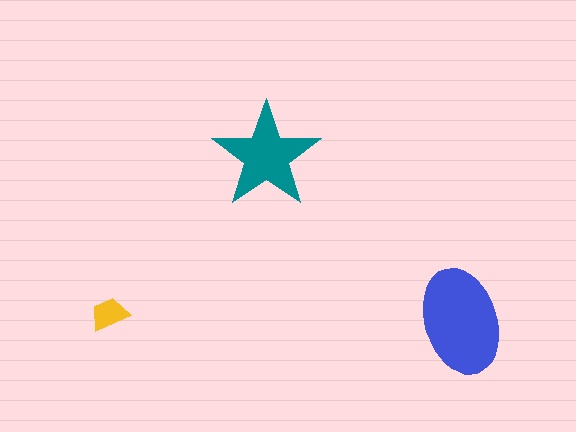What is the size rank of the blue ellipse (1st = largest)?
1st.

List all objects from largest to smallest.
The blue ellipse, the teal star, the yellow trapezoid.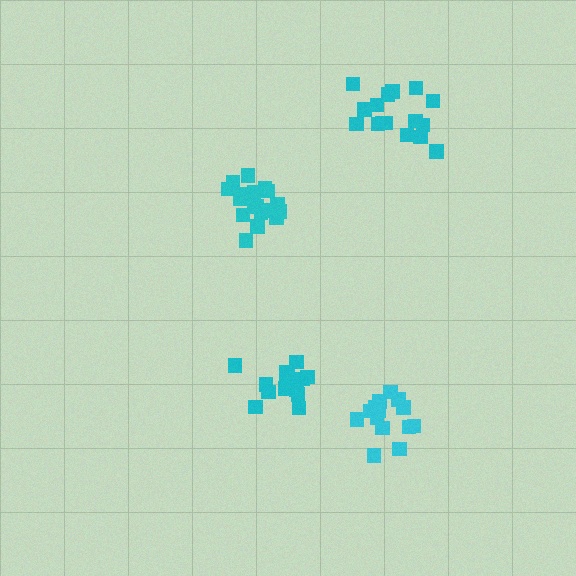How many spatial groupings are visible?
There are 4 spatial groupings.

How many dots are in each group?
Group 1: 18 dots, Group 2: 16 dots, Group 3: 14 dots, Group 4: 16 dots (64 total).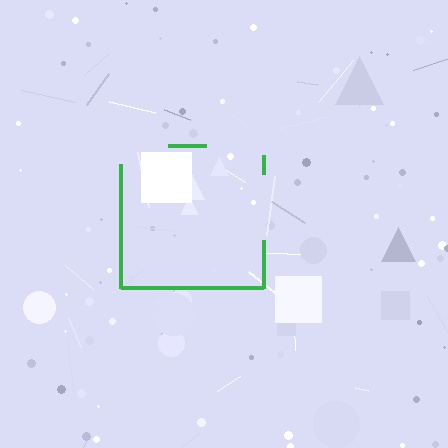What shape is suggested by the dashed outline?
The dashed outline suggests a square.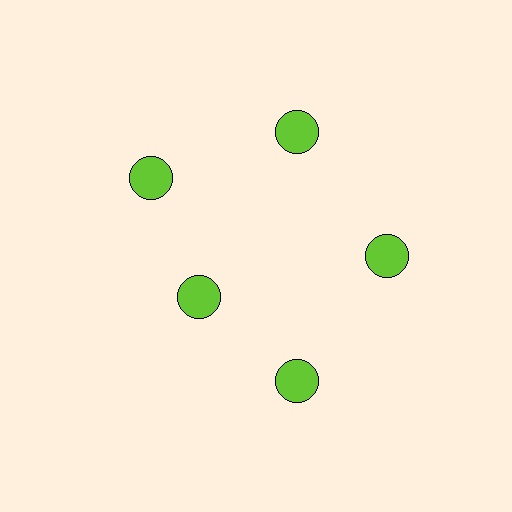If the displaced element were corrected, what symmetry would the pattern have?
It would have 5-fold rotational symmetry — the pattern would map onto itself every 72 degrees.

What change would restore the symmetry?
The symmetry would be restored by moving it outward, back onto the ring so that all 5 circles sit at equal angles and equal distance from the center.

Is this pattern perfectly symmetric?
No. The 5 lime circles are arranged in a ring, but one element near the 8 o'clock position is pulled inward toward the center, breaking the 5-fold rotational symmetry.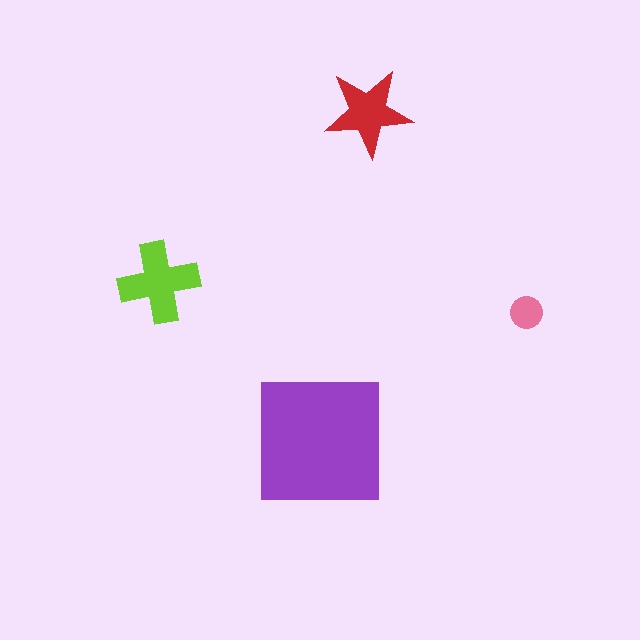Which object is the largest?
The purple square.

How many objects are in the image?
There are 4 objects in the image.